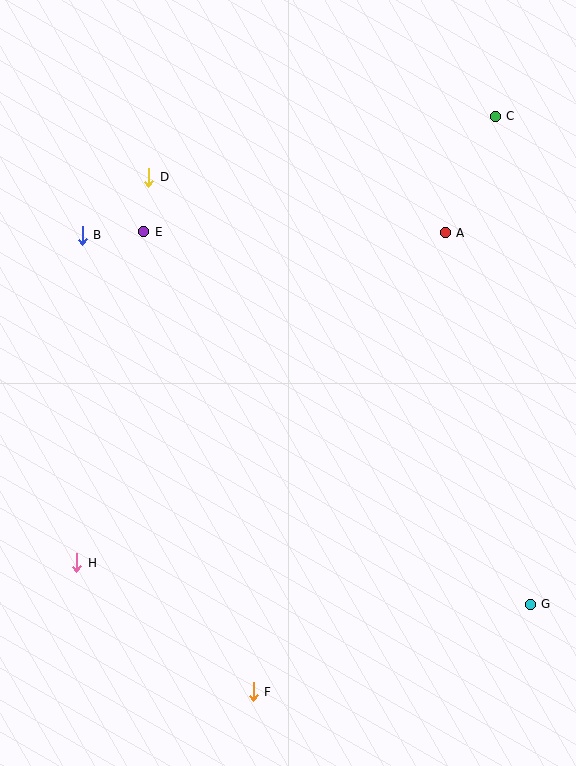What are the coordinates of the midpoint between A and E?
The midpoint between A and E is at (295, 232).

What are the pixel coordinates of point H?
Point H is at (77, 563).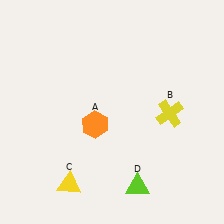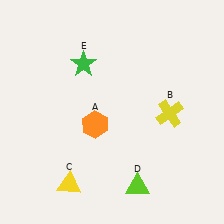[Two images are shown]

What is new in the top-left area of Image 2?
A green star (E) was added in the top-left area of Image 2.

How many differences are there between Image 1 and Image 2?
There is 1 difference between the two images.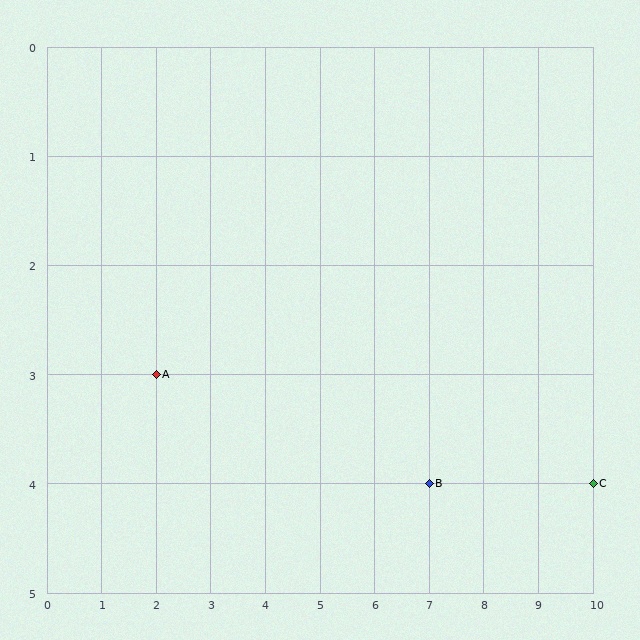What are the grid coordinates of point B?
Point B is at grid coordinates (7, 4).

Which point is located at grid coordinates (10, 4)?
Point C is at (10, 4).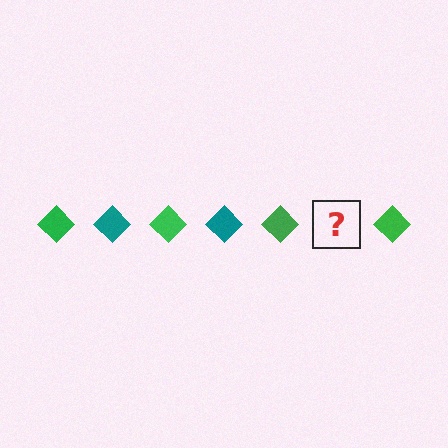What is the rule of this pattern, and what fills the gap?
The rule is that the pattern cycles through green, teal diamonds. The gap should be filled with a teal diamond.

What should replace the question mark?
The question mark should be replaced with a teal diamond.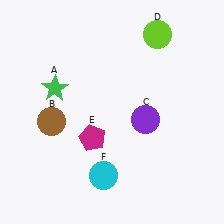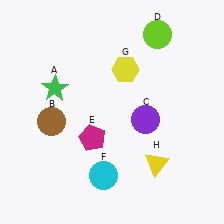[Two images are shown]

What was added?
A yellow hexagon (G), a yellow triangle (H) were added in Image 2.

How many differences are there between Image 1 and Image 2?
There are 2 differences between the two images.